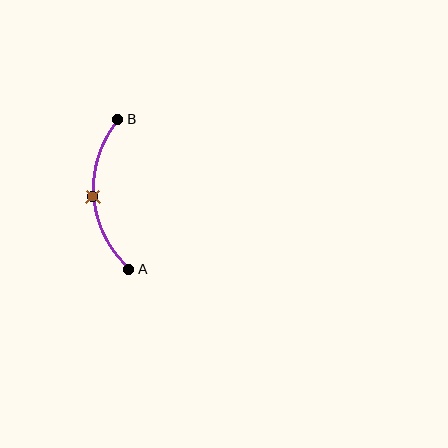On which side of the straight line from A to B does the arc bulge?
The arc bulges to the left of the straight line connecting A and B.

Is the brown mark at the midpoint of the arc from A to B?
Yes. The brown mark lies on the arc at equal arc-length from both A and B — it is the arc midpoint.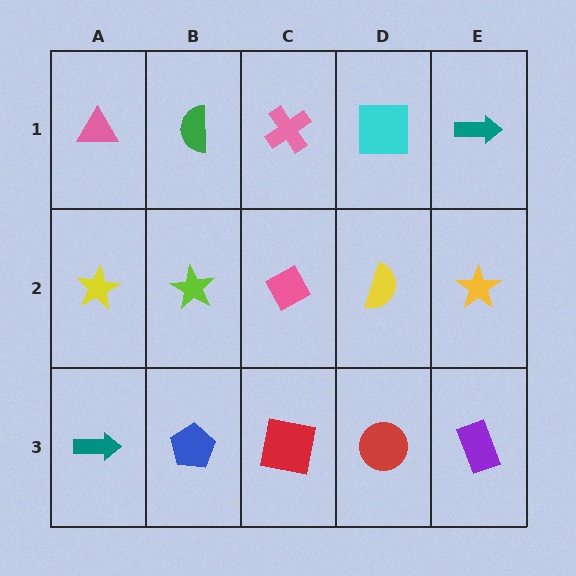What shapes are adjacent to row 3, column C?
A pink diamond (row 2, column C), a blue pentagon (row 3, column B), a red circle (row 3, column D).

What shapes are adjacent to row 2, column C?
A pink cross (row 1, column C), a red square (row 3, column C), a lime star (row 2, column B), a yellow semicircle (row 2, column D).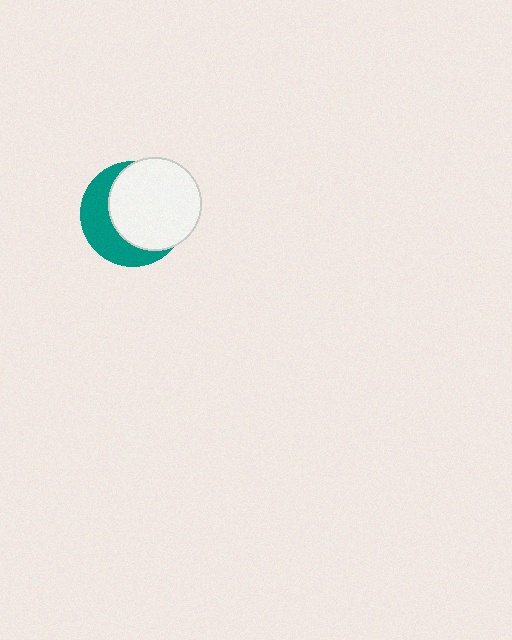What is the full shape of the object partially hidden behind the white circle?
The partially hidden object is a teal circle.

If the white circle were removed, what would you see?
You would see the complete teal circle.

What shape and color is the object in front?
The object in front is a white circle.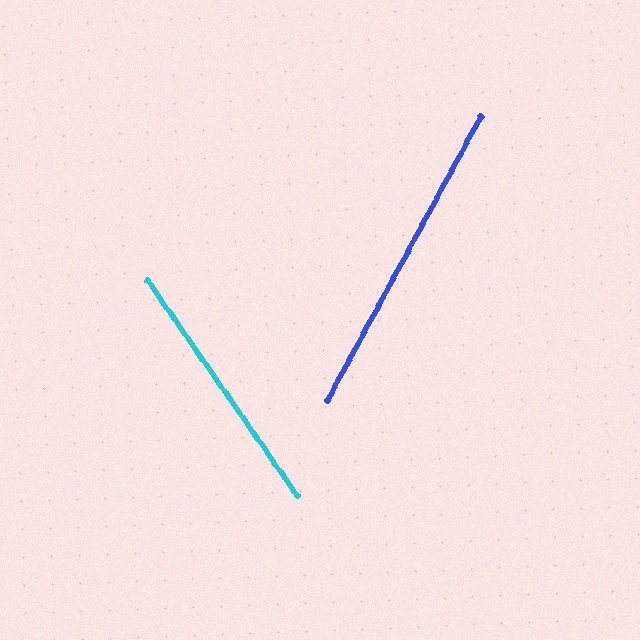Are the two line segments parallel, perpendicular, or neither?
Neither parallel nor perpendicular — they differ by about 63°.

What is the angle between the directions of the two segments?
Approximately 63 degrees.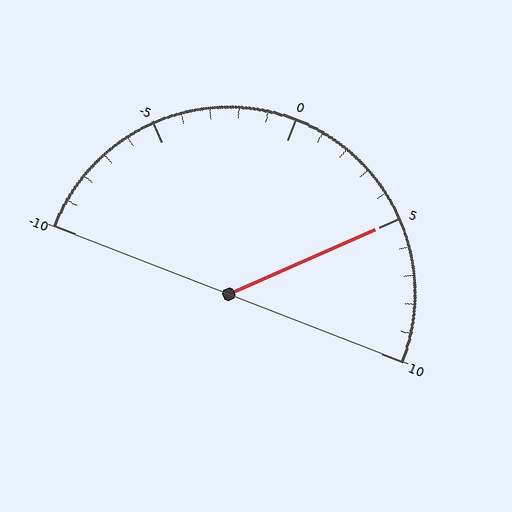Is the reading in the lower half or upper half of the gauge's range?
The reading is in the upper half of the range (-10 to 10).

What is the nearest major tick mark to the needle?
The nearest major tick mark is 5.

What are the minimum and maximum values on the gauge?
The gauge ranges from -10 to 10.